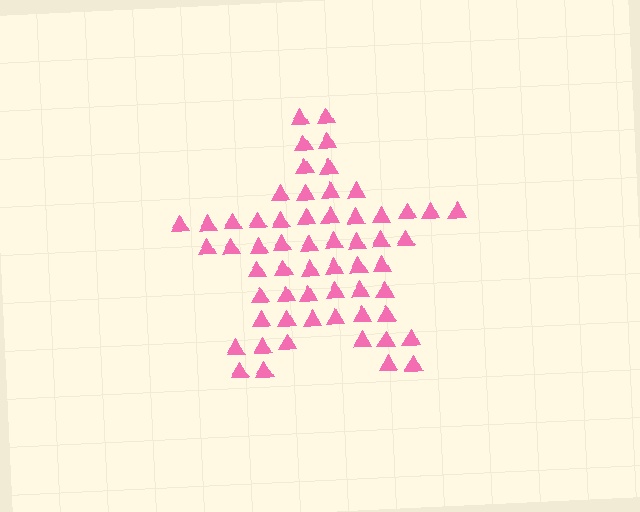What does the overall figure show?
The overall figure shows a star.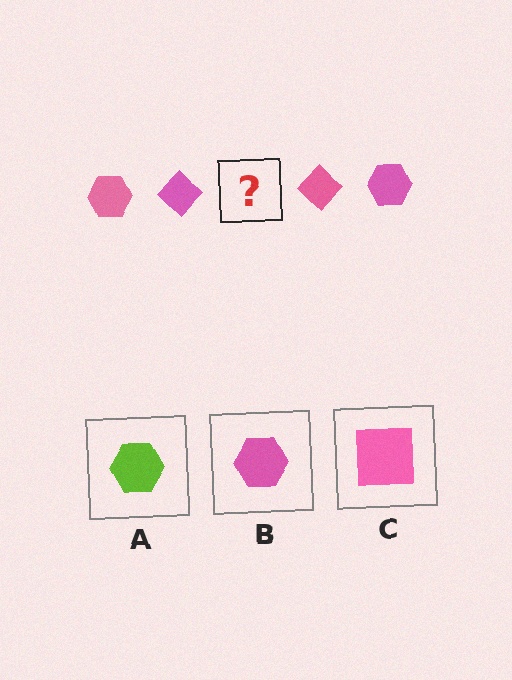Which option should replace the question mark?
Option B.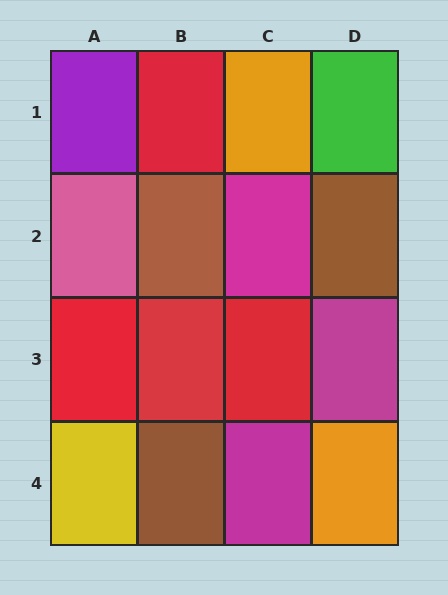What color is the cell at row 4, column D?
Orange.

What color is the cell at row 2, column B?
Brown.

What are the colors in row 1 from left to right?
Purple, red, orange, green.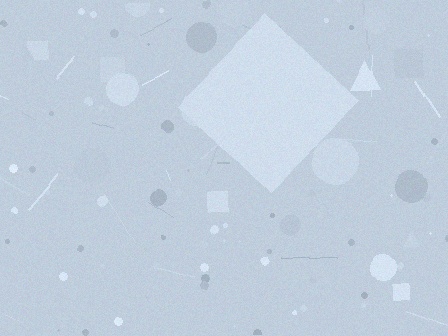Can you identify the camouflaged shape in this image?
The camouflaged shape is a diamond.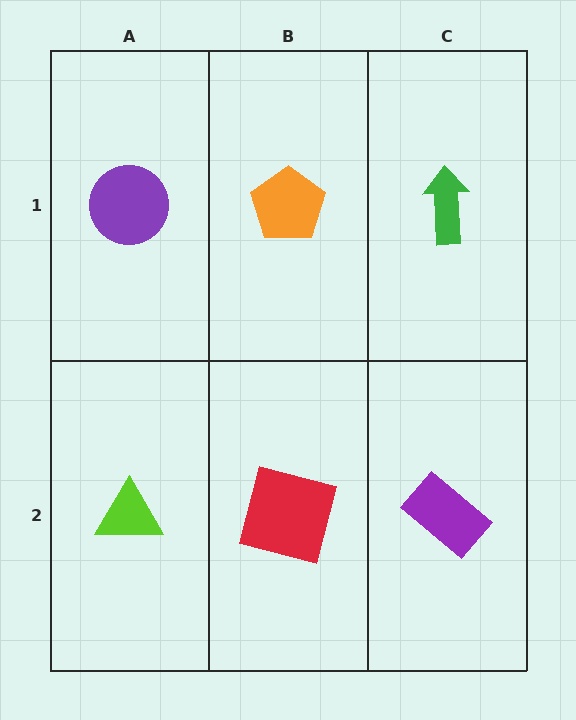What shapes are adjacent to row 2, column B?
An orange pentagon (row 1, column B), a lime triangle (row 2, column A), a purple rectangle (row 2, column C).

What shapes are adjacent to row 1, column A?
A lime triangle (row 2, column A), an orange pentagon (row 1, column B).